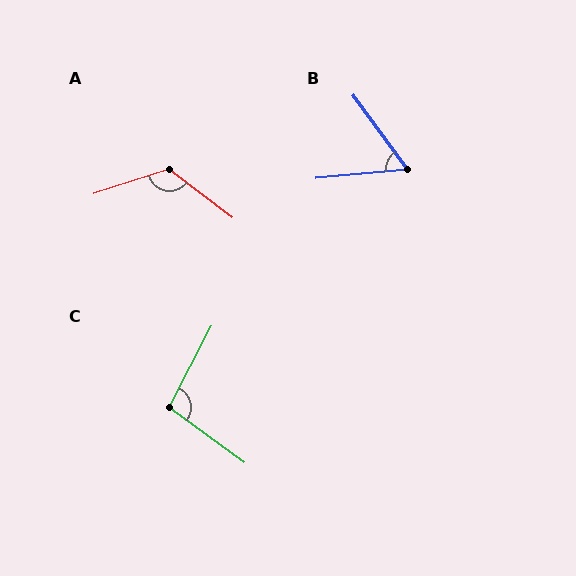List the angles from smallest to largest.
B (59°), C (99°), A (125°).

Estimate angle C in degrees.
Approximately 99 degrees.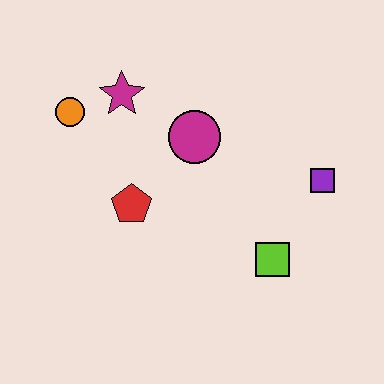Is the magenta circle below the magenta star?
Yes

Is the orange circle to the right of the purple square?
No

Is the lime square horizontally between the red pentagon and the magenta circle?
No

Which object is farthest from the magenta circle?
The lime square is farthest from the magenta circle.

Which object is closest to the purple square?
The lime square is closest to the purple square.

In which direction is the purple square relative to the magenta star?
The purple square is to the right of the magenta star.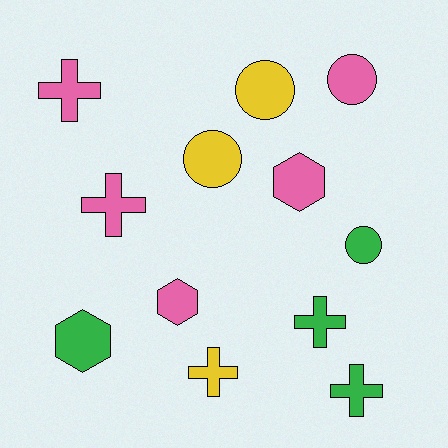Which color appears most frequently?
Pink, with 5 objects.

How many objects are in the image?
There are 12 objects.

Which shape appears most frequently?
Cross, with 5 objects.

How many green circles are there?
There is 1 green circle.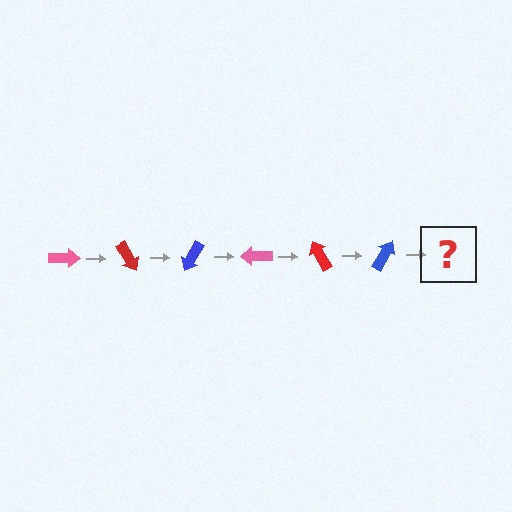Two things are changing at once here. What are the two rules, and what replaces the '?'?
The two rules are that it rotates 60 degrees each step and the color cycles through pink, red, and blue. The '?' should be a pink arrow, rotated 360 degrees from the start.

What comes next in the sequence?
The next element should be a pink arrow, rotated 360 degrees from the start.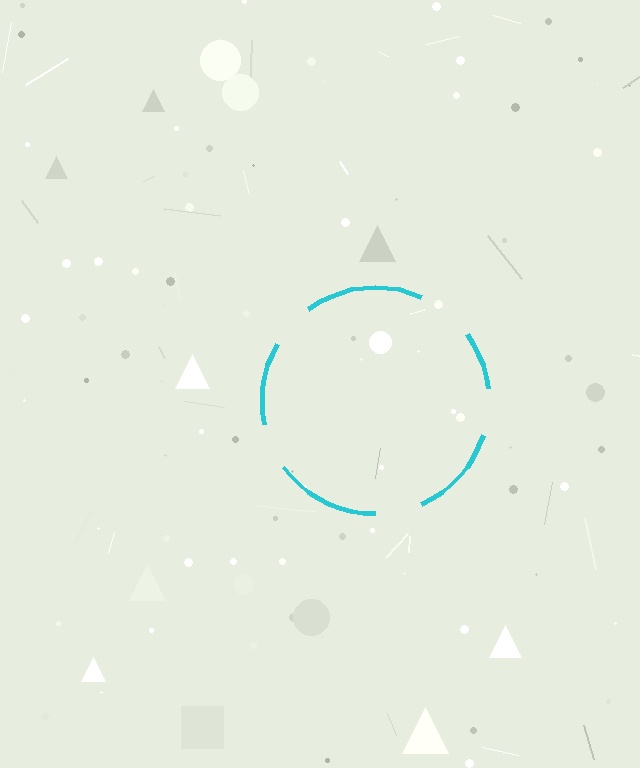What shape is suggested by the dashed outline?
The dashed outline suggests a circle.